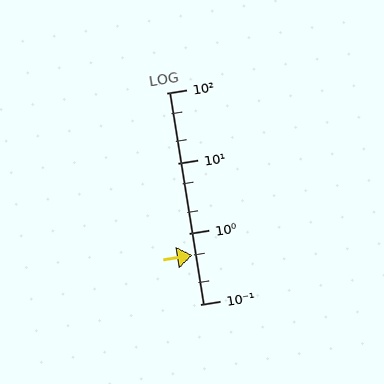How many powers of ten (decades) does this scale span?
The scale spans 3 decades, from 0.1 to 100.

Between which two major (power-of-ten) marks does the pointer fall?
The pointer is between 0.1 and 1.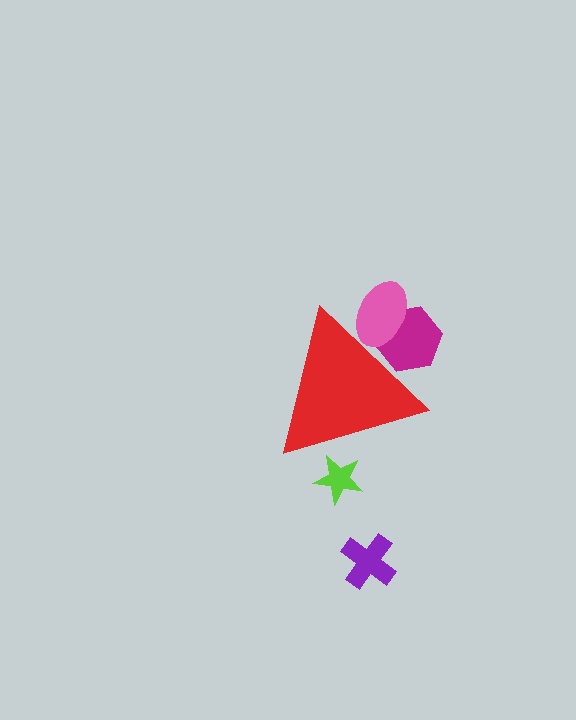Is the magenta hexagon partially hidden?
Yes, the magenta hexagon is partially hidden behind the red triangle.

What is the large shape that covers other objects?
A red triangle.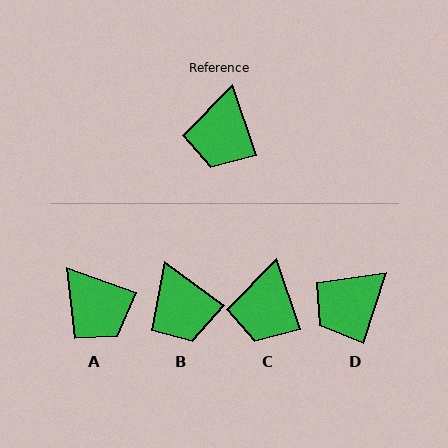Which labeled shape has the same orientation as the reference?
C.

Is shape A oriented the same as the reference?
No, it is off by about 52 degrees.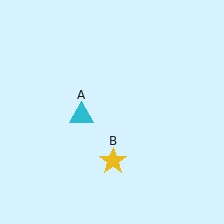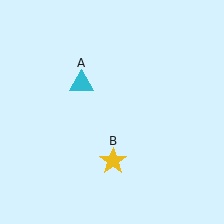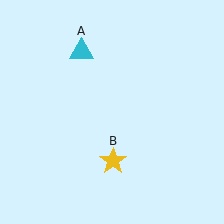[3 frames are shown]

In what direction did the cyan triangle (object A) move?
The cyan triangle (object A) moved up.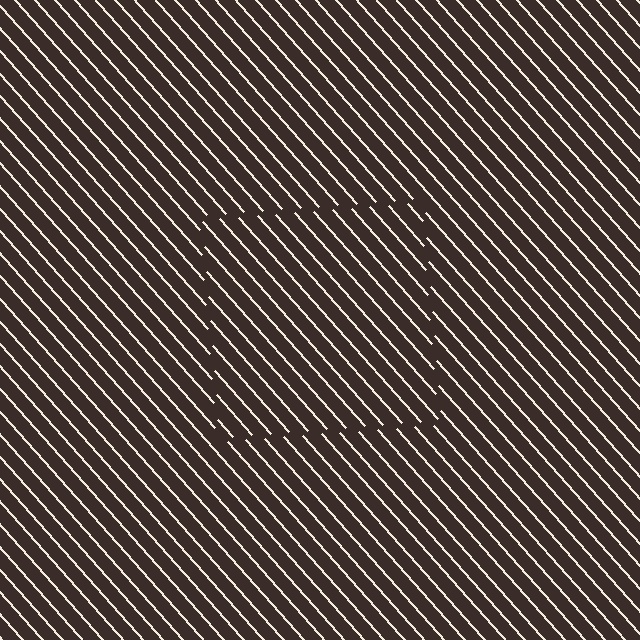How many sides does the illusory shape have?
4 sides — the line-ends trace a square.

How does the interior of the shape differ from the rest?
The interior of the shape contains the same grating, shifted by half a period — the contour is defined by the phase discontinuity where line-ends from the inner and outer gratings abut.